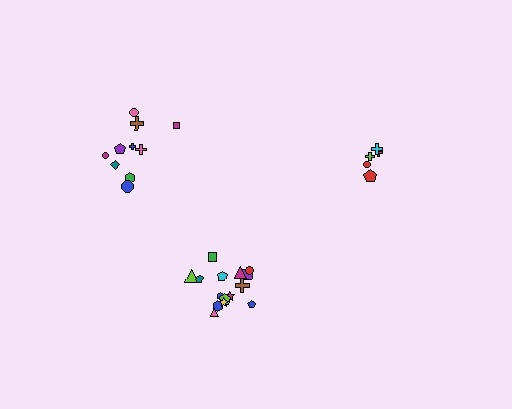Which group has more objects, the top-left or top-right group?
The top-left group.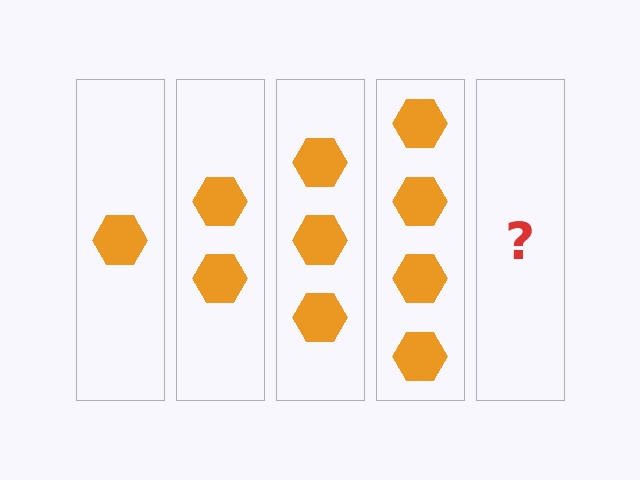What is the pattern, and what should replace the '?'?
The pattern is that each step adds one more hexagon. The '?' should be 5 hexagons.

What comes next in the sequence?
The next element should be 5 hexagons.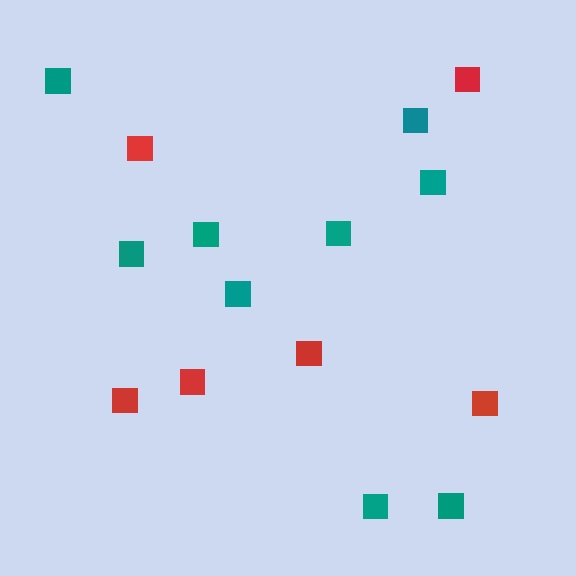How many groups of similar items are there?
There are 2 groups: one group of teal squares (9) and one group of red squares (6).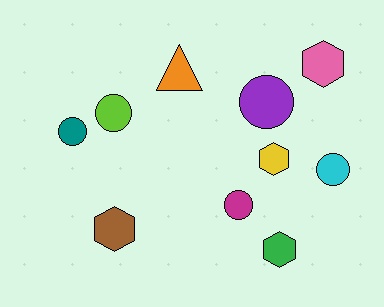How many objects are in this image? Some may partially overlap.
There are 10 objects.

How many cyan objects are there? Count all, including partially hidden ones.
There is 1 cyan object.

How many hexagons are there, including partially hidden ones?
There are 4 hexagons.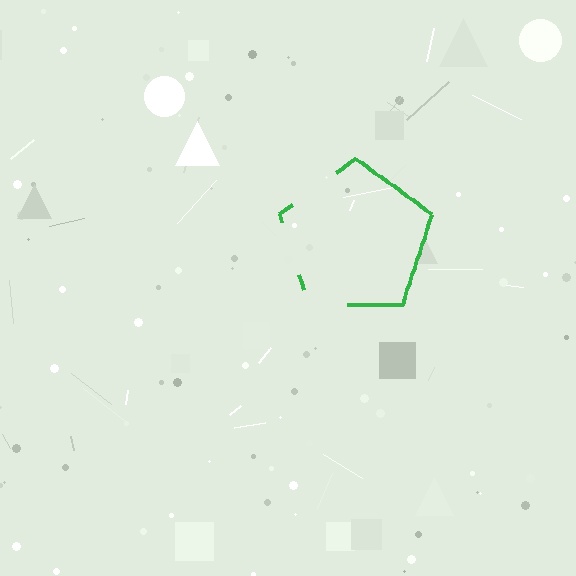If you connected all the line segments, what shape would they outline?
They would outline a pentagon.